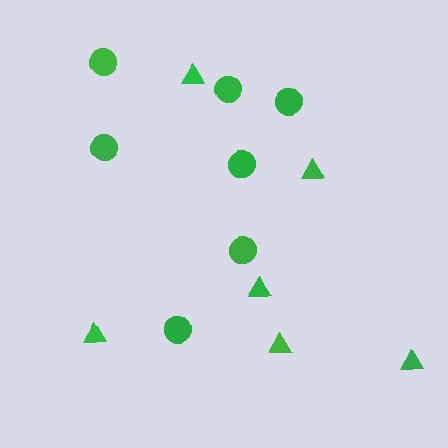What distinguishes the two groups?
There are 2 groups: one group of triangles (6) and one group of circles (7).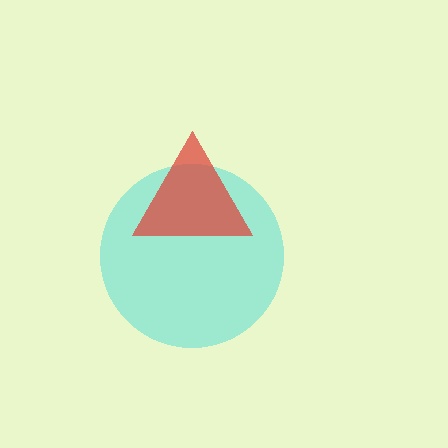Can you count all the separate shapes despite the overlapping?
Yes, there are 2 separate shapes.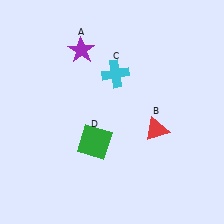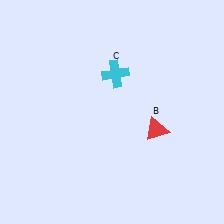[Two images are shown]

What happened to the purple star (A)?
The purple star (A) was removed in Image 2. It was in the top-left area of Image 1.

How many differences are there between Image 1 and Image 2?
There are 2 differences between the two images.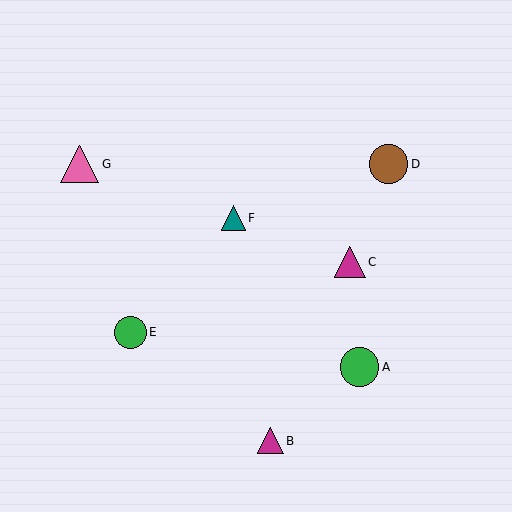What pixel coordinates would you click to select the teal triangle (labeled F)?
Click at (233, 218) to select the teal triangle F.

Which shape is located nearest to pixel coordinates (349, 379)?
The green circle (labeled A) at (359, 367) is nearest to that location.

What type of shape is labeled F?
Shape F is a teal triangle.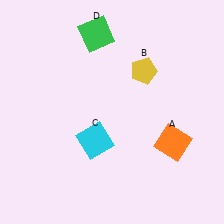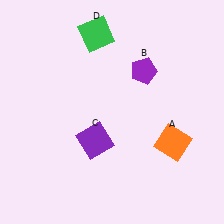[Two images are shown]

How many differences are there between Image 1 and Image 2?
There are 2 differences between the two images.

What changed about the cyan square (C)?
In Image 1, C is cyan. In Image 2, it changed to purple.